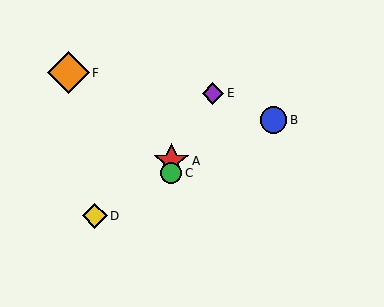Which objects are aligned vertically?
Objects A, C are aligned vertically.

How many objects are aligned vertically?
2 objects (A, C) are aligned vertically.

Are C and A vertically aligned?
Yes, both are at x≈171.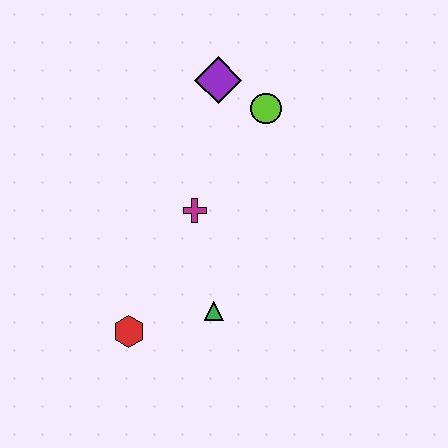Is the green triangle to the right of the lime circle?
No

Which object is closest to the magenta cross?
The green triangle is closest to the magenta cross.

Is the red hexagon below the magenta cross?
Yes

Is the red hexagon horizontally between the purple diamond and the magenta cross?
No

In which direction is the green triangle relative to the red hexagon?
The green triangle is to the right of the red hexagon.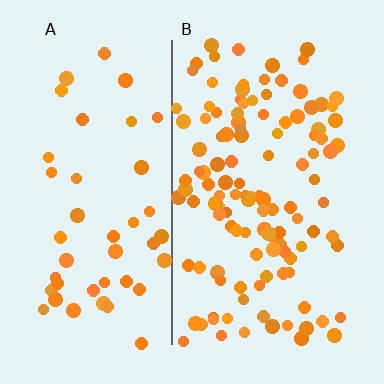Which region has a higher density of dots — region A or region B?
B (the right).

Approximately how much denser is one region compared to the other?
Approximately 2.6× — region B over region A.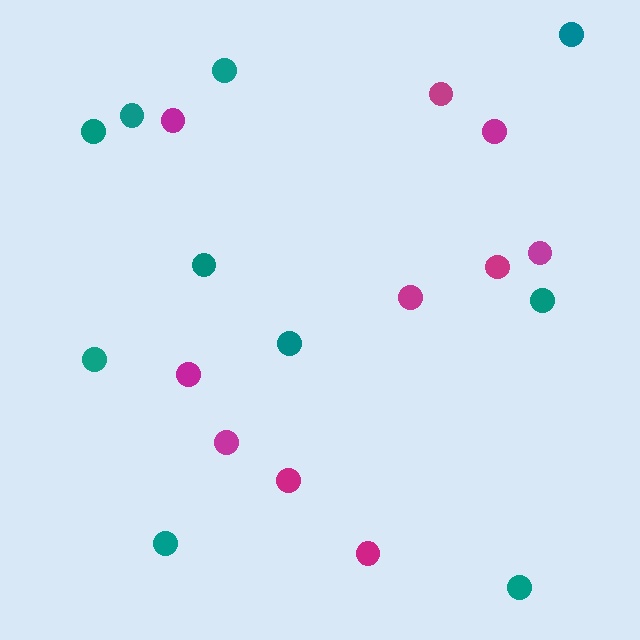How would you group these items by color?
There are 2 groups: one group of teal circles (10) and one group of magenta circles (10).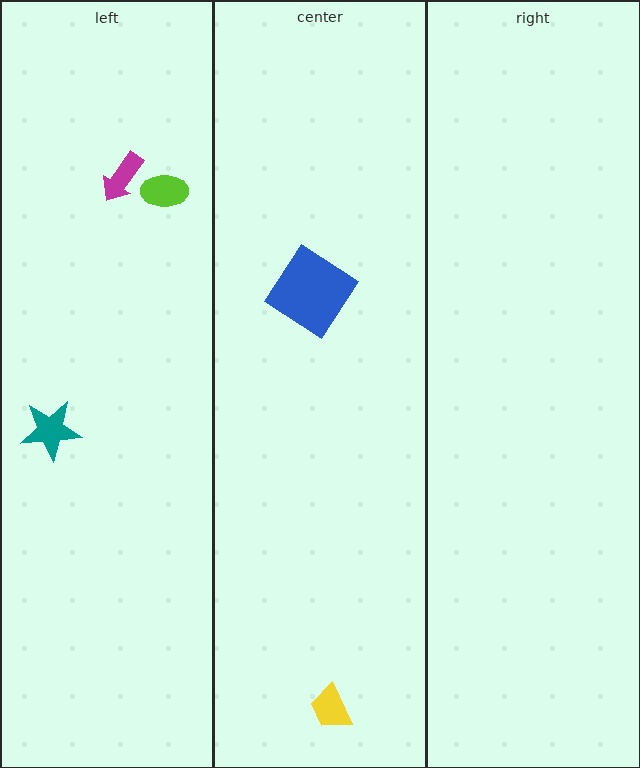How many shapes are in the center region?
2.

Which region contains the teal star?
The left region.